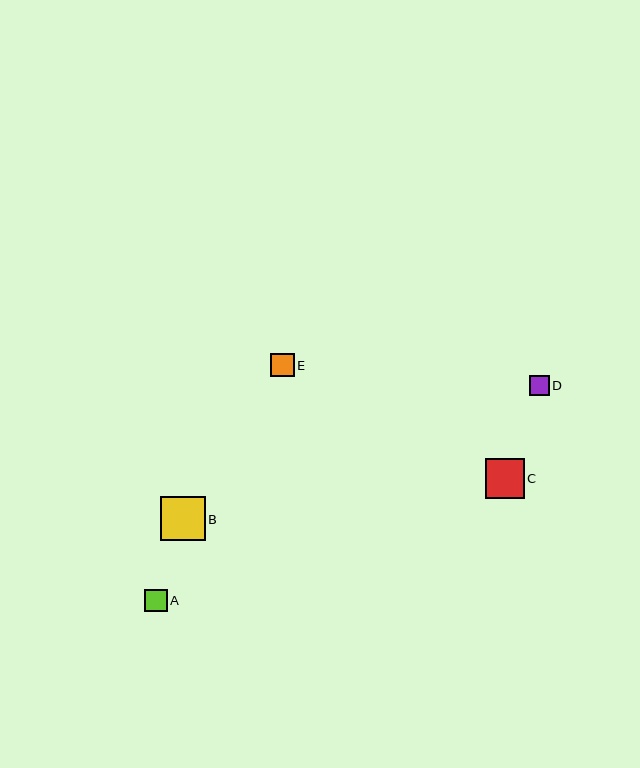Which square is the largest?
Square B is the largest with a size of approximately 45 pixels.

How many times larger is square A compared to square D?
Square A is approximately 1.1 times the size of square D.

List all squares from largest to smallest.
From largest to smallest: B, C, E, A, D.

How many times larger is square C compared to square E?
Square C is approximately 1.7 times the size of square E.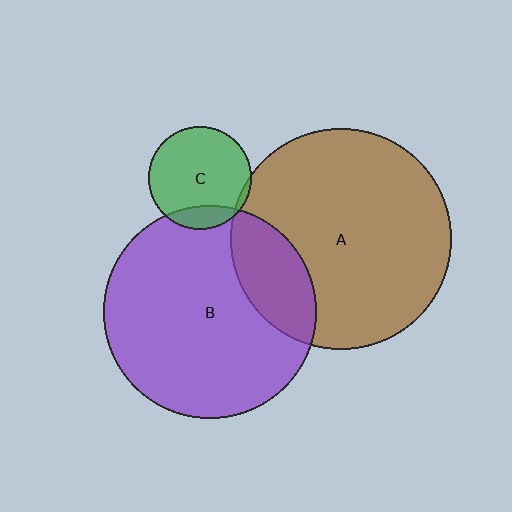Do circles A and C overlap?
Yes.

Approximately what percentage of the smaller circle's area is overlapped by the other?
Approximately 5%.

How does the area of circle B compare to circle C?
Approximately 4.3 times.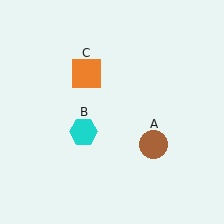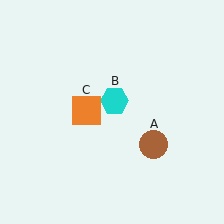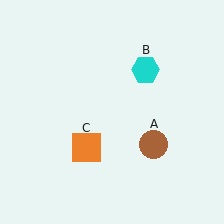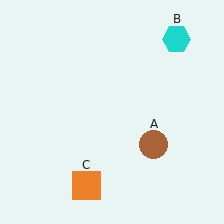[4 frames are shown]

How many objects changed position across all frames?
2 objects changed position: cyan hexagon (object B), orange square (object C).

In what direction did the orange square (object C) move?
The orange square (object C) moved down.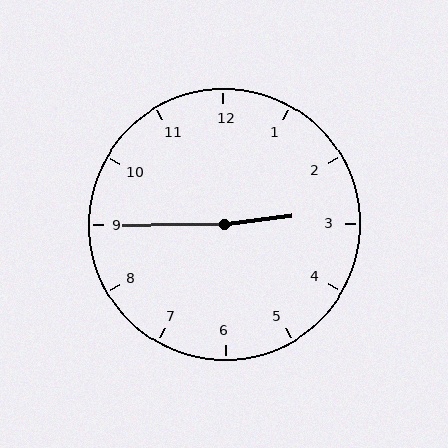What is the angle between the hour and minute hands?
Approximately 172 degrees.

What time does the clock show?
2:45.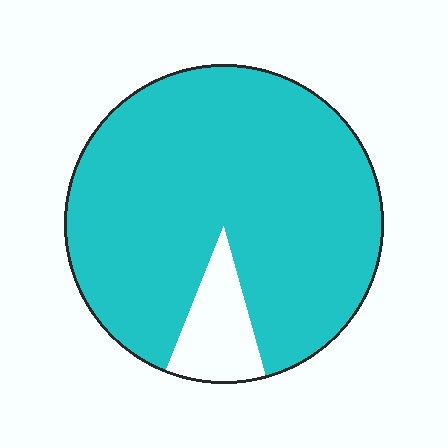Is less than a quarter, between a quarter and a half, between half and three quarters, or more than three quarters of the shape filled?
More than three quarters.